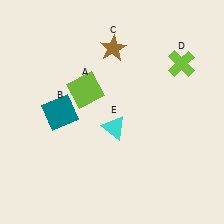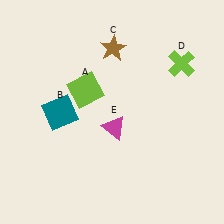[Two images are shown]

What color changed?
The triangle (E) changed from cyan in Image 1 to magenta in Image 2.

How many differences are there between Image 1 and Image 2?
There is 1 difference between the two images.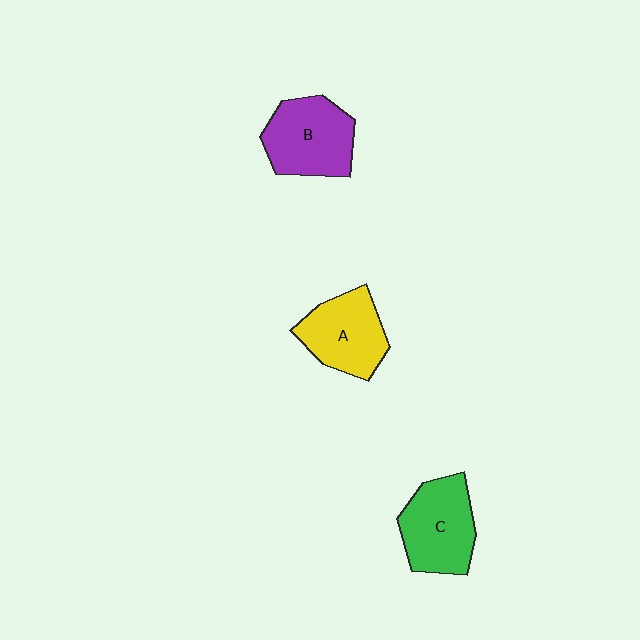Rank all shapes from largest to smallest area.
From largest to smallest: B (purple), C (green), A (yellow).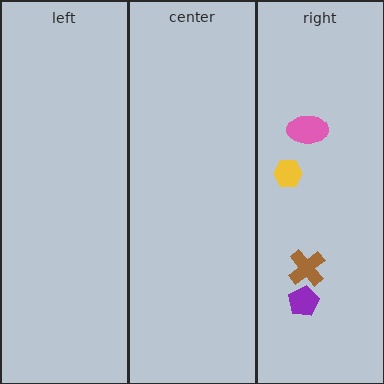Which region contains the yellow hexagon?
The right region.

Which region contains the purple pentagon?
The right region.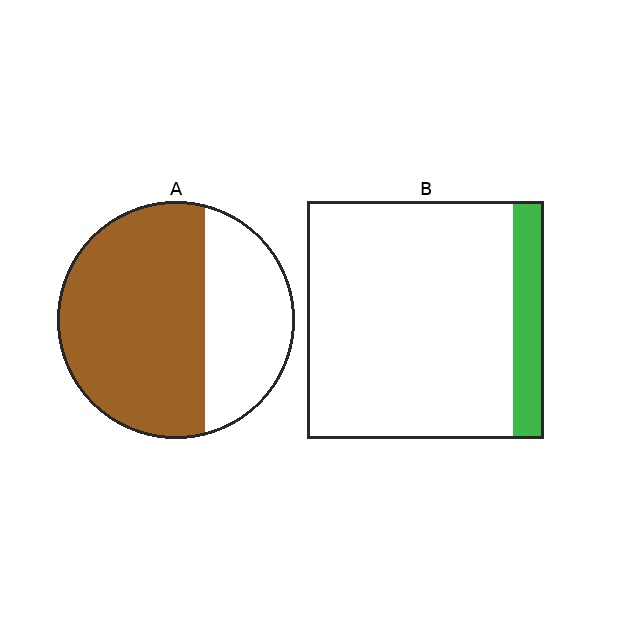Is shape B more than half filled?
No.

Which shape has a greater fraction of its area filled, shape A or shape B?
Shape A.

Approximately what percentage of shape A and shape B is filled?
A is approximately 65% and B is approximately 15%.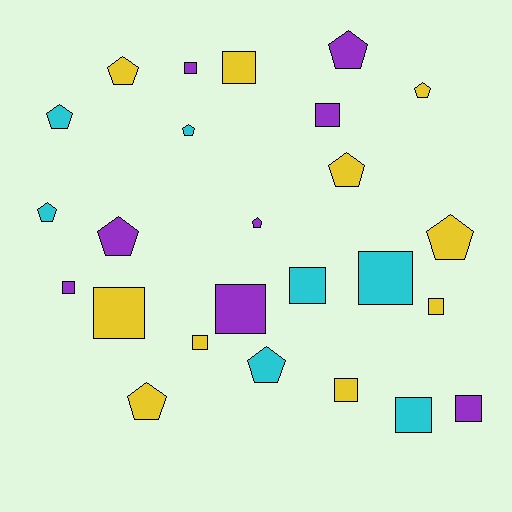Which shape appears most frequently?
Square, with 13 objects.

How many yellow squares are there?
There are 5 yellow squares.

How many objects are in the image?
There are 25 objects.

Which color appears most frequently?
Yellow, with 10 objects.